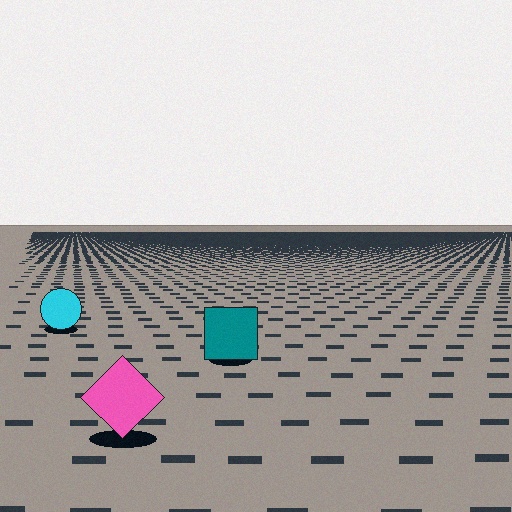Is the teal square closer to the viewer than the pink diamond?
No. The pink diamond is closer — you can tell from the texture gradient: the ground texture is coarser near it.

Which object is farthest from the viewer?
The cyan circle is farthest from the viewer. It appears smaller and the ground texture around it is denser.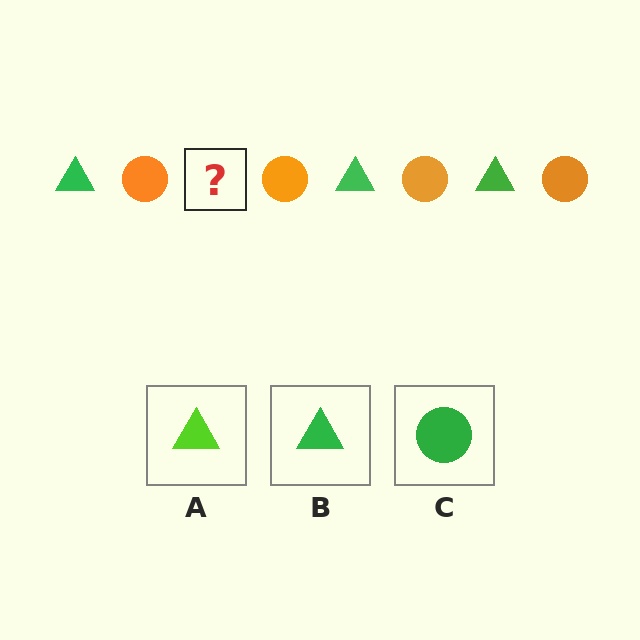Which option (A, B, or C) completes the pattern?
B.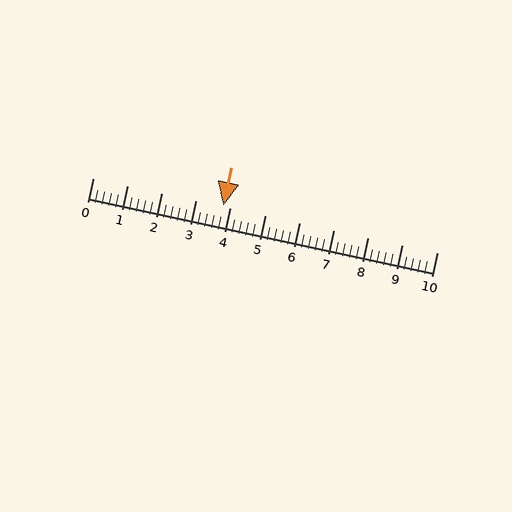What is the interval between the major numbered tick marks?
The major tick marks are spaced 1 units apart.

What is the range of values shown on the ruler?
The ruler shows values from 0 to 10.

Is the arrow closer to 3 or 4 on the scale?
The arrow is closer to 4.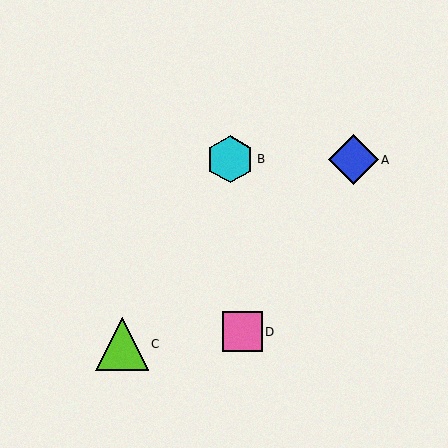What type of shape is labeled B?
Shape B is a cyan hexagon.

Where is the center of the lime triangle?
The center of the lime triangle is at (122, 344).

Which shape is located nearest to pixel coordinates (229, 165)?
The cyan hexagon (labeled B) at (230, 159) is nearest to that location.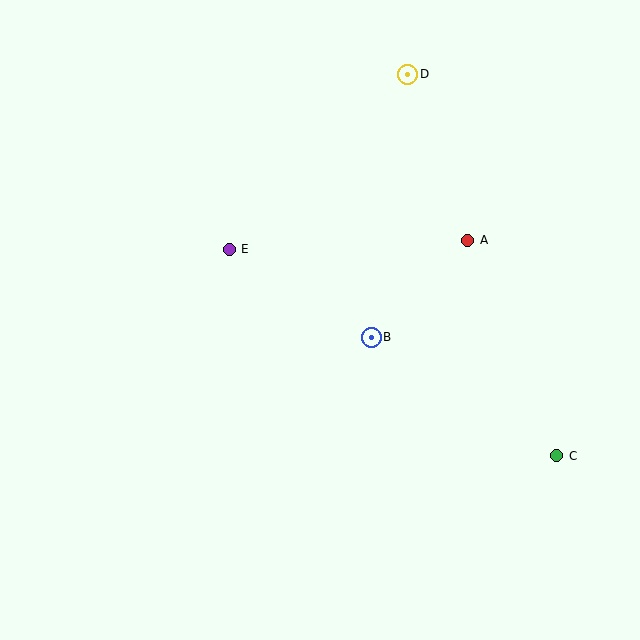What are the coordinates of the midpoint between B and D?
The midpoint between B and D is at (390, 206).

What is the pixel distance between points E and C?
The distance between E and C is 387 pixels.